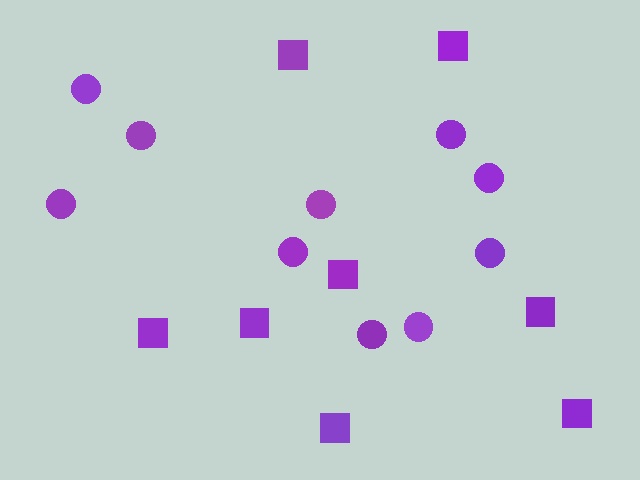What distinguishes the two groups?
There are 2 groups: one group of circles (10) and one group of squares (8).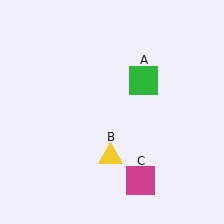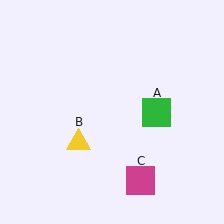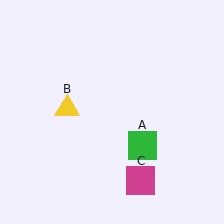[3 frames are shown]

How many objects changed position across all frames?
2 objects changed position: green square (object A), yellow triangle (object B).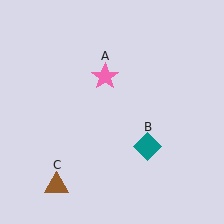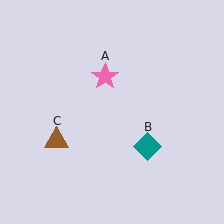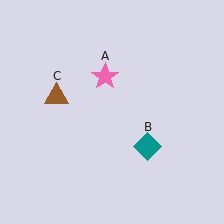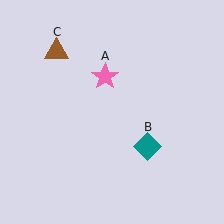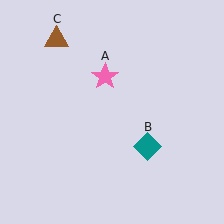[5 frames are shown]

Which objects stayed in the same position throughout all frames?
Pink star (object A) and teal diamond (object B) remained stationary.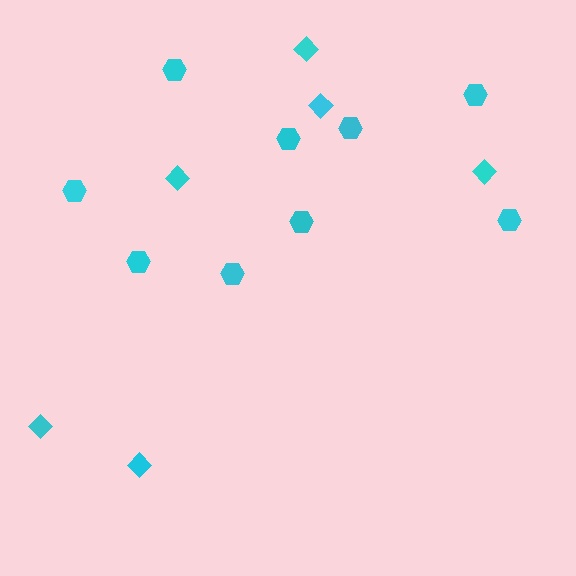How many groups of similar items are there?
There are 2 groups: one group of hexagons (9) and one group of diamonds (6).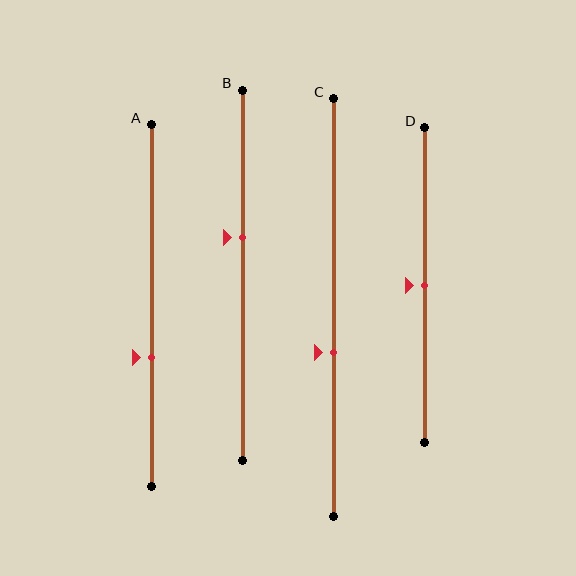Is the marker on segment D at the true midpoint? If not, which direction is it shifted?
Yes, the marker on segment D is at the true midpoint.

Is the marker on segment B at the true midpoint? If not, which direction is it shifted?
No, the marker on segment B is shifted upward by about 10% of the segment length.